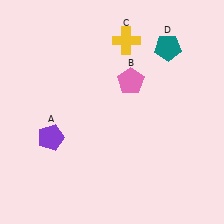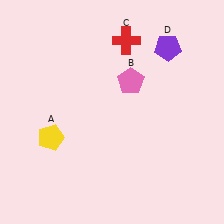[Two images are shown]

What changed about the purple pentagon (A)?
In Image 1, A is purple. In Image 2, it changed to yellow.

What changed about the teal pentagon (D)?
In Image 1, D is teal. In Image 2, it changed to purple.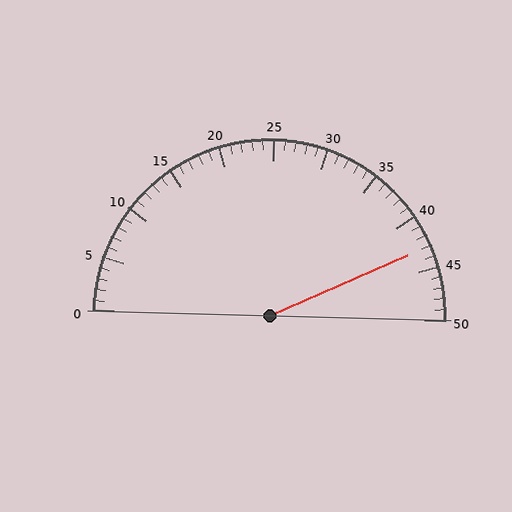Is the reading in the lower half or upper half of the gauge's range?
The reading is in the upper half of the range (0 to 50).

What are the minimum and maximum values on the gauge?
The gauge ranges from 0 to 50.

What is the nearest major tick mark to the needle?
The nearest major tick mark is 45.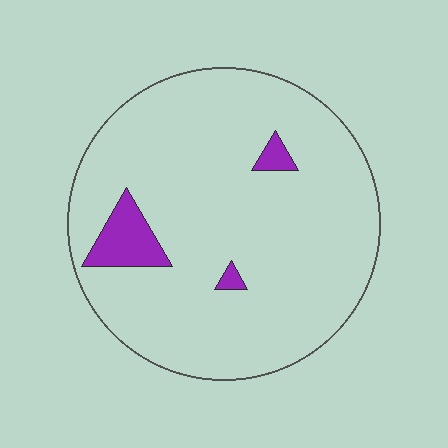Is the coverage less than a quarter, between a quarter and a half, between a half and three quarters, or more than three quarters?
Less than a quarter.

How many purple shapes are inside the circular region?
3.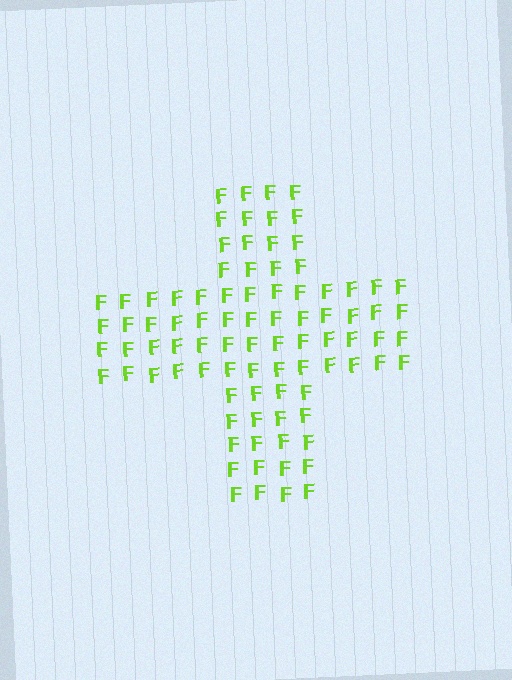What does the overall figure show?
The overall figure shows a cross.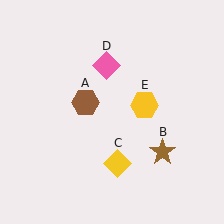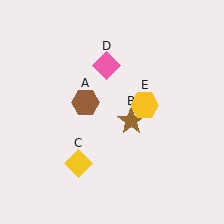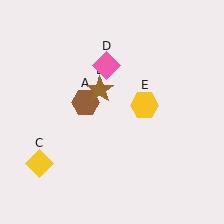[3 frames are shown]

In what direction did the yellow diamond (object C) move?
The yellow diamond (object C) moved left.